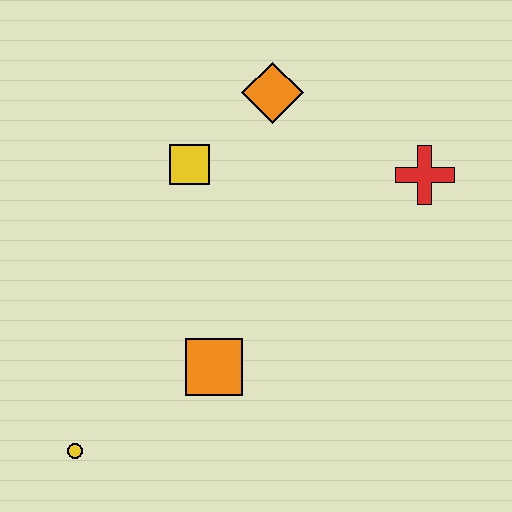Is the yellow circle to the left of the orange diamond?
Yes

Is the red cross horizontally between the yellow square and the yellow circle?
No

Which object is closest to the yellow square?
The orange diamond is closest to the yellow square.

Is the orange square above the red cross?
No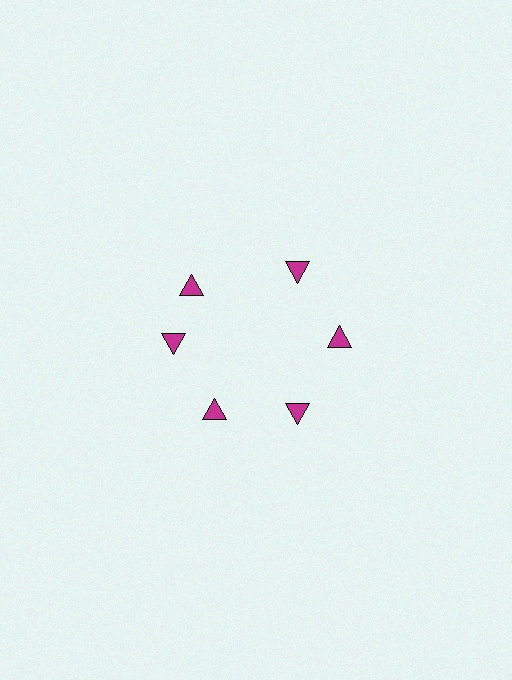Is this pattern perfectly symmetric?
No. The 6 magenta triangles are arranged in a ring, but one element near the 11 o'clock position is rotated out of alignment along the ring, breaking the 6-fold rotational symmetry.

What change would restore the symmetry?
The symmetry would be restored by rotating it back into even spacing with its neighbors so that all 6 triangles sit at equal angles and equal distance from the center.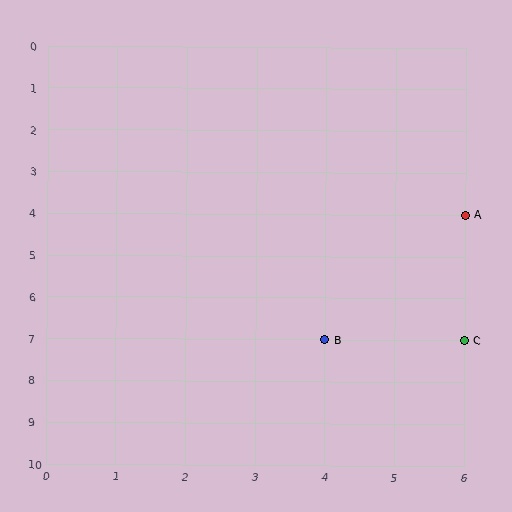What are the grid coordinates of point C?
Point C is at grid coordinates (6, 7).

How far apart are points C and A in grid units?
Points C and A are 3 rows apart.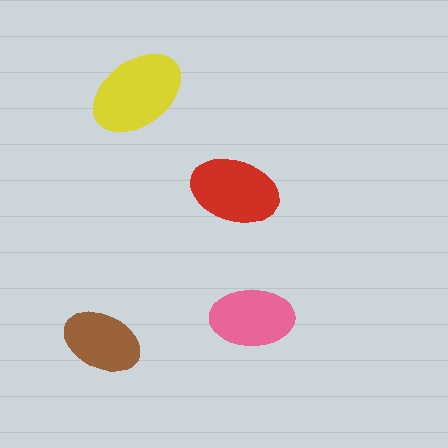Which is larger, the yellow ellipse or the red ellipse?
The yellow one.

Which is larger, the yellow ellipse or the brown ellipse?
The yellow one.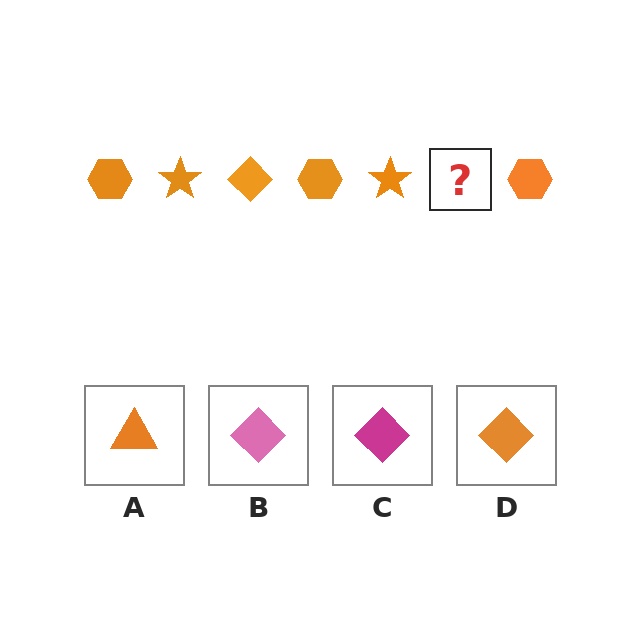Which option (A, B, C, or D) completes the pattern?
D.